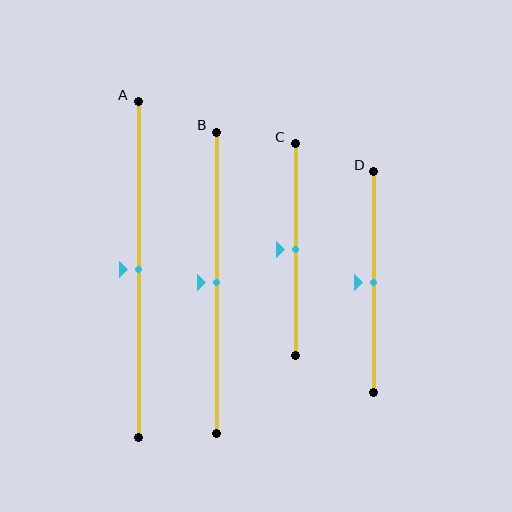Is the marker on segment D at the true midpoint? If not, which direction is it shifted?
Yes, the marker on segment D is at the true midpoint.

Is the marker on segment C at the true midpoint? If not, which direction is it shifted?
Yes, the marker on segment C is at the true midpoint.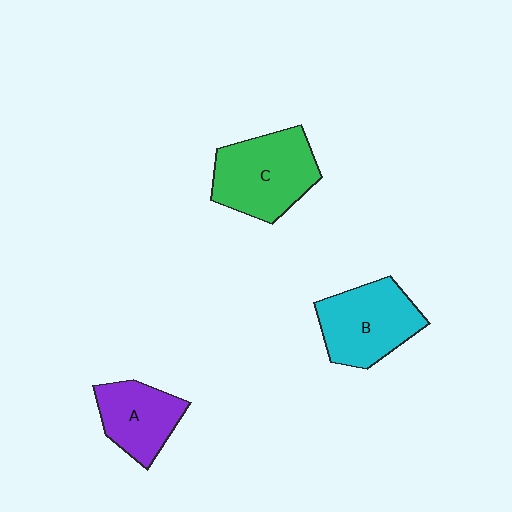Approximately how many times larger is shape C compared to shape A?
Approximately 1.4 times.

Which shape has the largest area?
Shape C (green).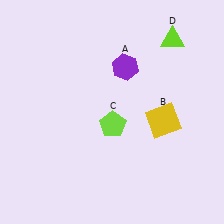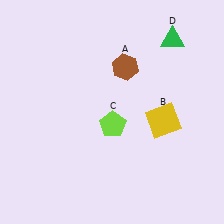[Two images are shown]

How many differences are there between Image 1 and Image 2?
There are 2 differences between the two images.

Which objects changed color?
A changed from purple to brown. D changed from lime to green.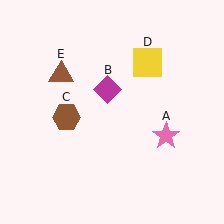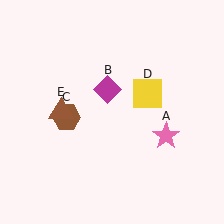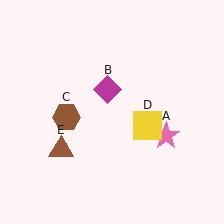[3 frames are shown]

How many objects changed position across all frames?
2 objects changed position: yellow square (object D), brown triangle (object E).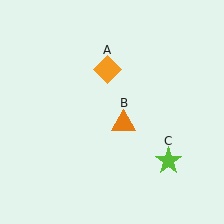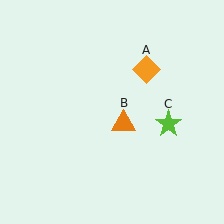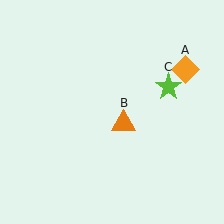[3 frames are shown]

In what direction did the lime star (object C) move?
The lime star (object C) moved up.